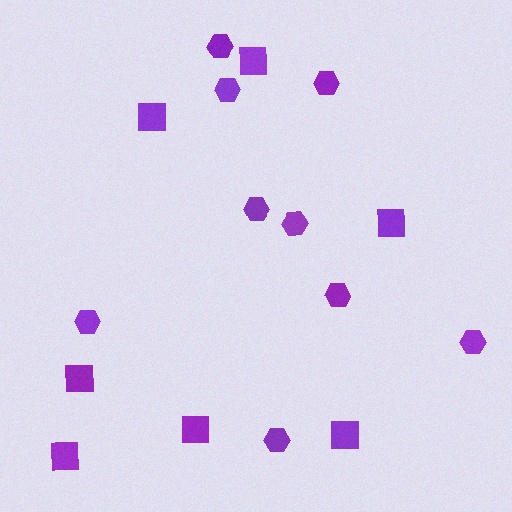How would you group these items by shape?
There are 2 groups: one group of squares (7) and one group of hexagons (9).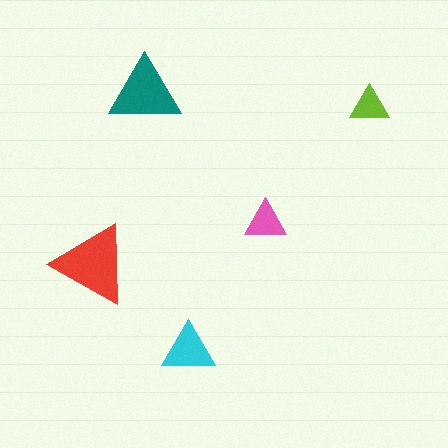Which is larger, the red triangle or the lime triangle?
The red one.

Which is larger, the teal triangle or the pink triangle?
The teal one.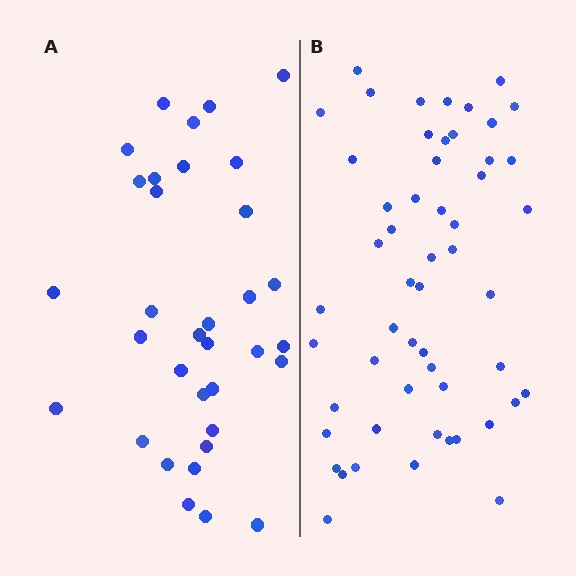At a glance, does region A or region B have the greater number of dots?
Region B (the right region) has more dots.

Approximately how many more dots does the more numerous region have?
Region B has approximately 20 more dots than region A.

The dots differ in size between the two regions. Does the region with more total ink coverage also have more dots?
No. Region A has more total ink coverage because its dots are larger, but region B actually contains more individual dots. Total area can be misleading — the number of items is what matters here.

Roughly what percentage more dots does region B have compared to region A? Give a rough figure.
About 60% more.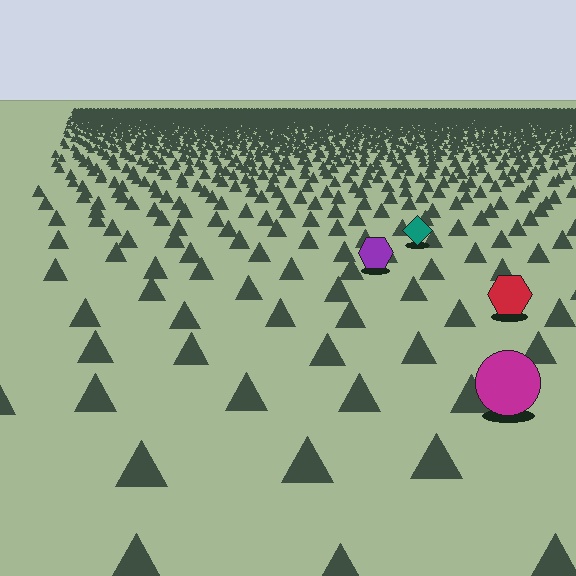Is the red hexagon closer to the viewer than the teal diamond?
Yes. The red hexagon is closer — you can tell from the texture gradient: the ground texture is coarser near it.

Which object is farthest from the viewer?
The teal diamond is farthest from the viewer. It appears smaller and the ground texture around it is denser.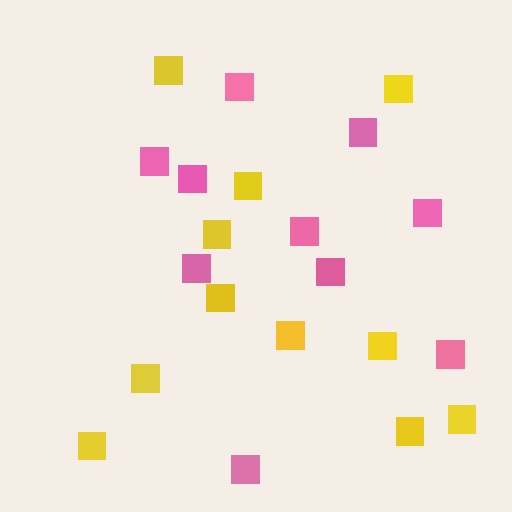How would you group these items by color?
There are 2 groups: one group of pink squares (10) and one group of yellow squares (11).